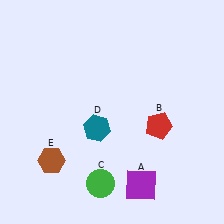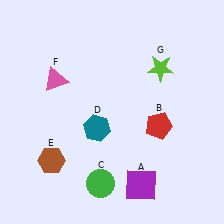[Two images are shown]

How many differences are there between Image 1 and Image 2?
There are 2 differences between the two images.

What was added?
A pink triangle (F), a lime star (G) were added in Image 2.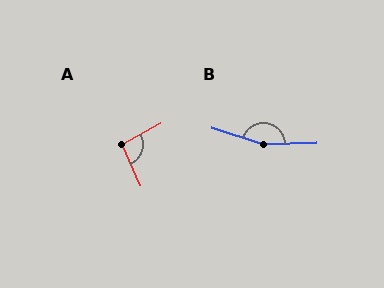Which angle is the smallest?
A, at approximately 93 degrees.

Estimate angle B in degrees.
Approximately 161 degrees.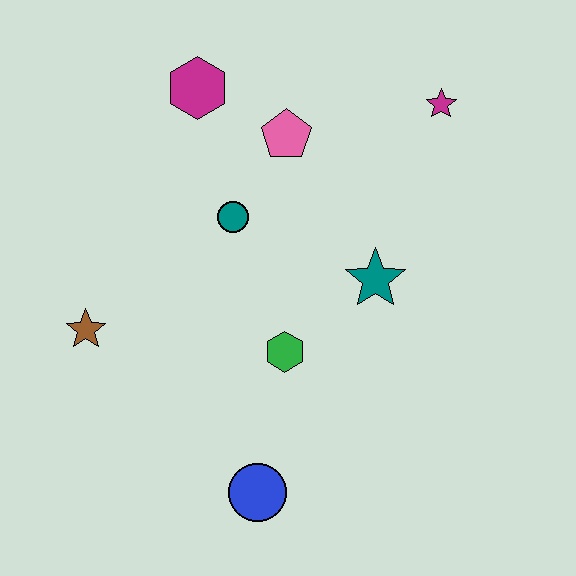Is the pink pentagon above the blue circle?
Yes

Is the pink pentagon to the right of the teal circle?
Yes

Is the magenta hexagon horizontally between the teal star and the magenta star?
No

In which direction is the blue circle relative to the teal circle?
The blue circle is below the teal circle.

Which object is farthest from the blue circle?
The magenta star is farthest from the blue circle.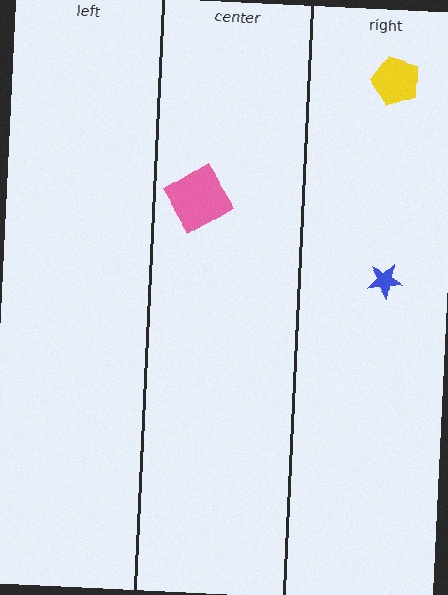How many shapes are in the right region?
2.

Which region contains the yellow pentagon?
The right region.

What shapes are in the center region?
The pink diamond.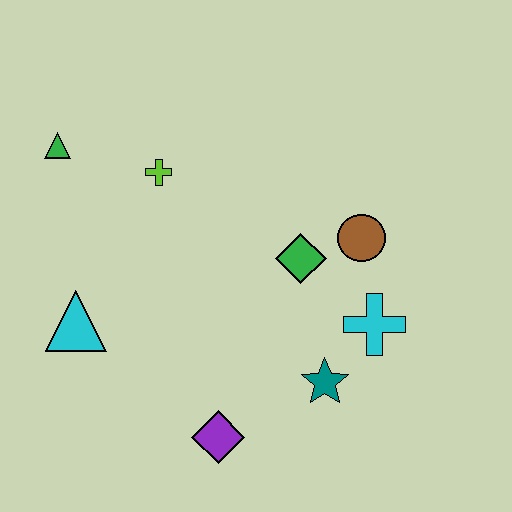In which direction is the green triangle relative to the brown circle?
The green triangle is to the left of the brown circle.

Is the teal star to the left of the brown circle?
Yes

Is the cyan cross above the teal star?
Yes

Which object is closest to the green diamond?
The brown circle is closest to the green diamond.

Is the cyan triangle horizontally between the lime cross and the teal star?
No